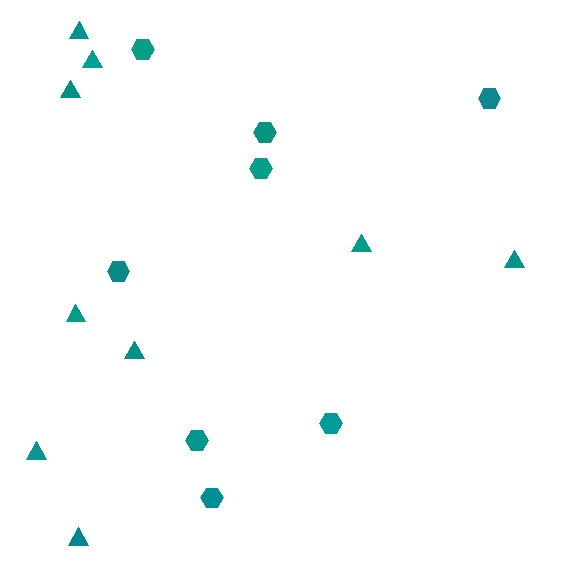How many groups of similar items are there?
There are 2 groups: one group of hexagons (8) and one group of triangles (9).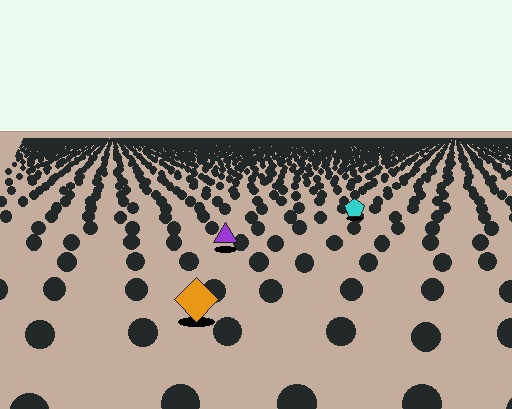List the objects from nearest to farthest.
From nearest to farthest: the orange diamond, the purple triangle, the cyan pentagon.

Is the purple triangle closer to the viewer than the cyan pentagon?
Yes. The purple triangle is closer — you can tell from the texture gradient: the ground texture is coarser near it.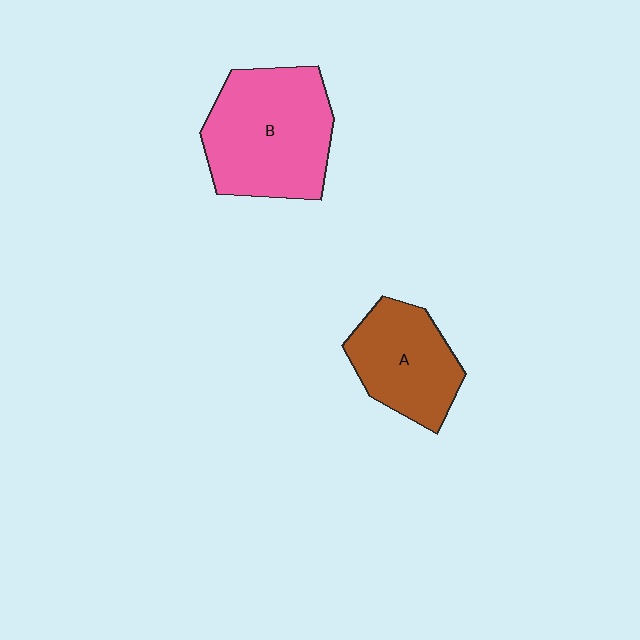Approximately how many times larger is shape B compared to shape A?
Approximately 1.5 times.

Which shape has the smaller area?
Shape A (brown).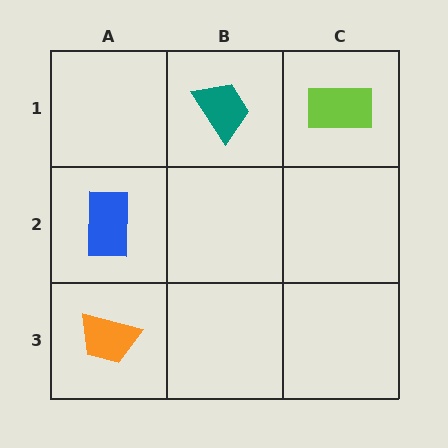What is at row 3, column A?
An orange trapezoid.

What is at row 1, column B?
A teal trapezoid.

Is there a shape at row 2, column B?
No, that cell is empty.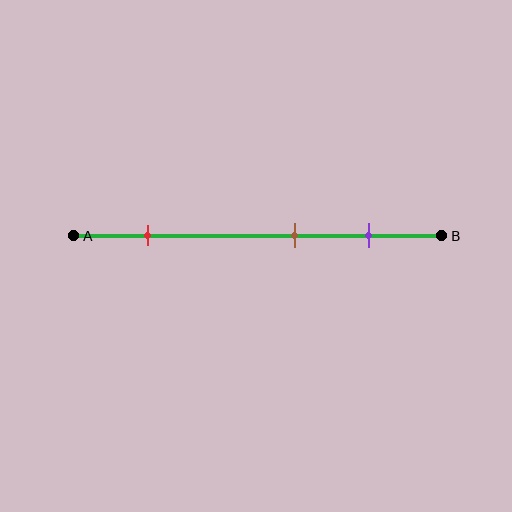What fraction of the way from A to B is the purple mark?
The purple mark is approximately 80% (0.8) of the way from A to B.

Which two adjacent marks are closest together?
The brown and purple marks are the closest adjacent pair.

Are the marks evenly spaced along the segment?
No, the marks are not evenly spaced.